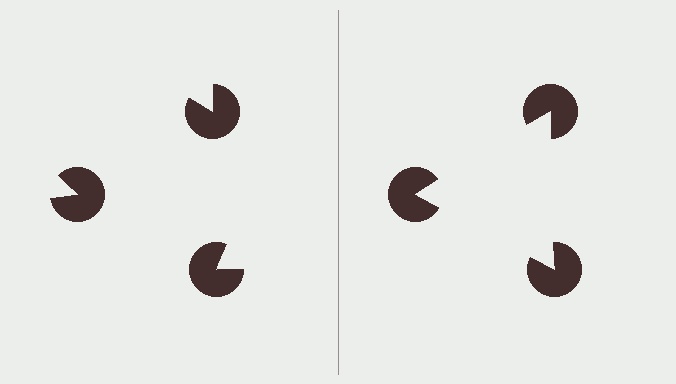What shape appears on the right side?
An illusory triangle.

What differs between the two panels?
The pac-man discs are positioned identically on both sides; only the wedge orientations differ. On the right they align to a triangle; on the left they are misaligned.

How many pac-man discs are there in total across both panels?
6 — 3 on each side.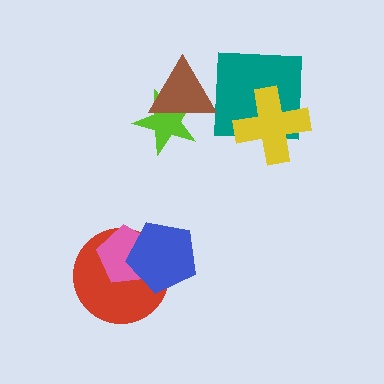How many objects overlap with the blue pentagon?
2 objects overlap with the blue pentagon.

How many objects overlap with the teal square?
1 object overlaps with the teal square.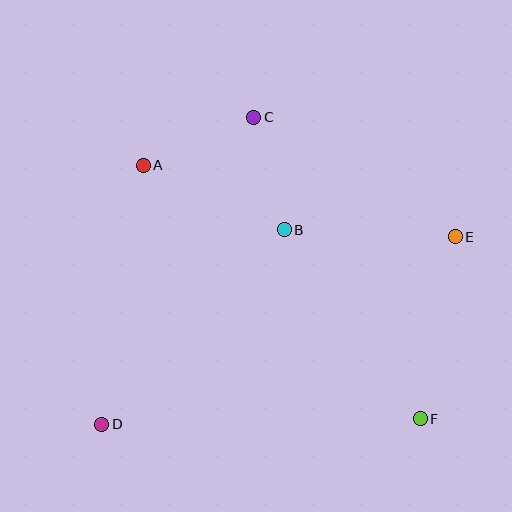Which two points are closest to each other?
Points B and C are closest to each other.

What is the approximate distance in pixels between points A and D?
The distance between A and D is approximately 262 pixels.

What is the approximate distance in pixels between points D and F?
The distance between D and F is approximately 319 pixels.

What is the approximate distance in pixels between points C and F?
The distance between C and F is approximately 344 pixels.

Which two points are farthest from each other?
Points D and E are farthest from each other.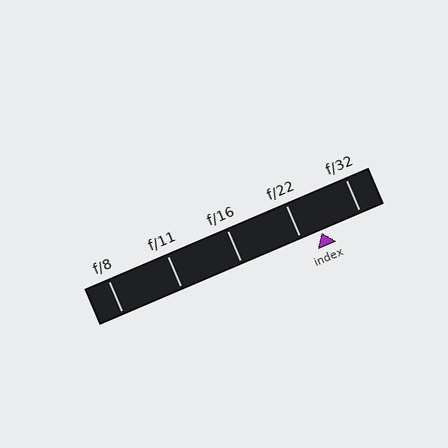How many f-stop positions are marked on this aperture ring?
There are 5 f-stop positions marked.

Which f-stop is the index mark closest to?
The index mark is closest to f/22.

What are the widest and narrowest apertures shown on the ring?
The widest aperture shown is f/8 and the narrowest is f/32.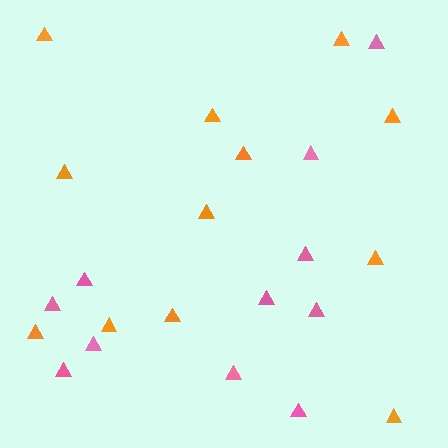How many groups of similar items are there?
There are 2 groups: one group of pink triangles (11) and one group of orange triangles (12).